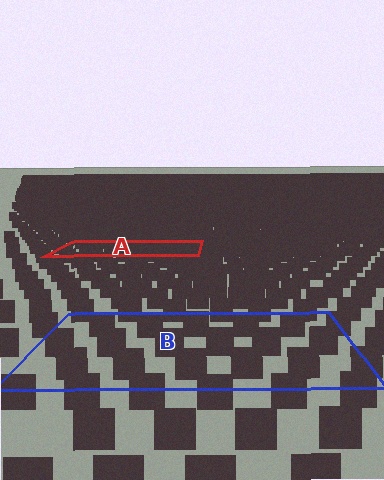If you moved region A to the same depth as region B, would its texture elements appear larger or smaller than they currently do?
They would appear larger. At a closer depth, the same texture elements are projected at a bigger on-screen size.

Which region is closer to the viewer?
Region B is closer. The texture elements there are larger and more spread out.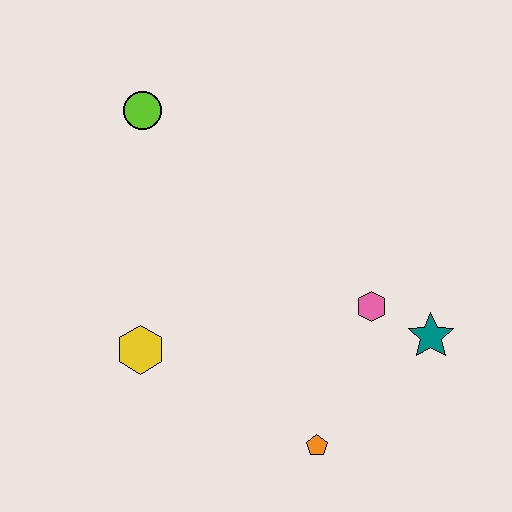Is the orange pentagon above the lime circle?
No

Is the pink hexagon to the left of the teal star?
Yes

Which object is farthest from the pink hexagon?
The lime circle is farthest from the pink hexagon.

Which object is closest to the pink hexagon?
The teal star is closest to the pink hexagon.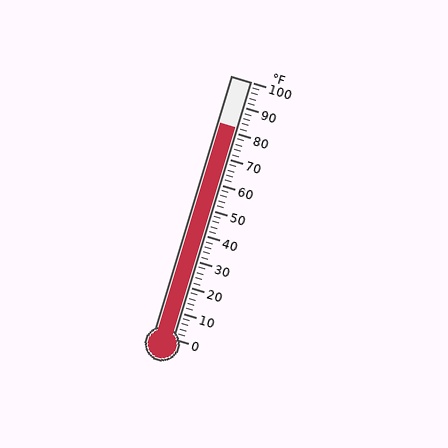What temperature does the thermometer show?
The thermometer shows approximately 82°F.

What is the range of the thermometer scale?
The thermometer scale ranges from 0°F to 100°F.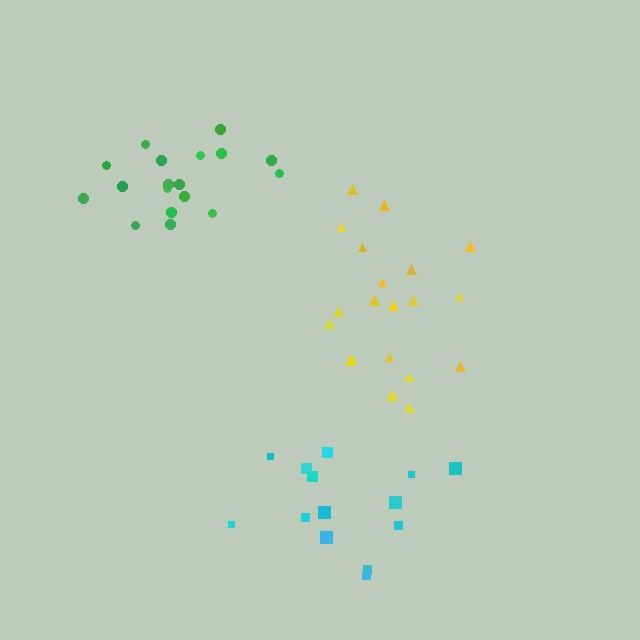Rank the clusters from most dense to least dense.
green, yellow, cyan.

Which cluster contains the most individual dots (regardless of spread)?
Yellow (20).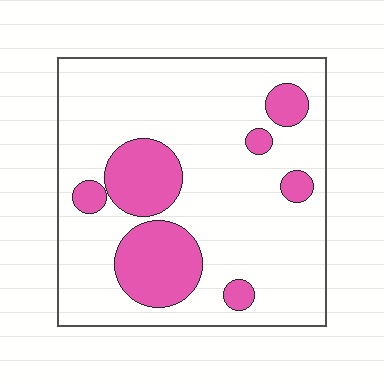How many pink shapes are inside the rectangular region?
7.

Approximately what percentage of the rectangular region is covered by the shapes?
Approximately 20%.